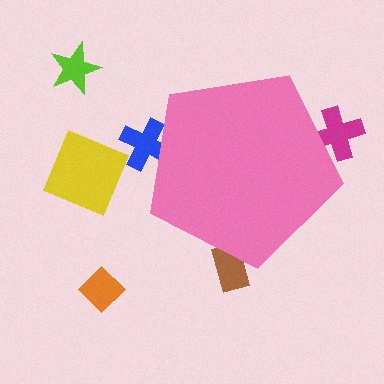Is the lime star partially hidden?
No, the lime star is fully visible.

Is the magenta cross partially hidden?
Yes, the magenta cross is partially hidden behind the pink pentagon.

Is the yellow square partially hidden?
No, the yellow square is fully visible.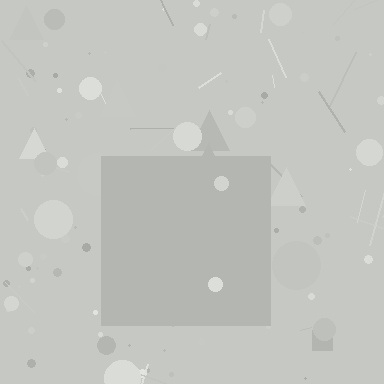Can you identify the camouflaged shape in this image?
The camouflaged shape is a square.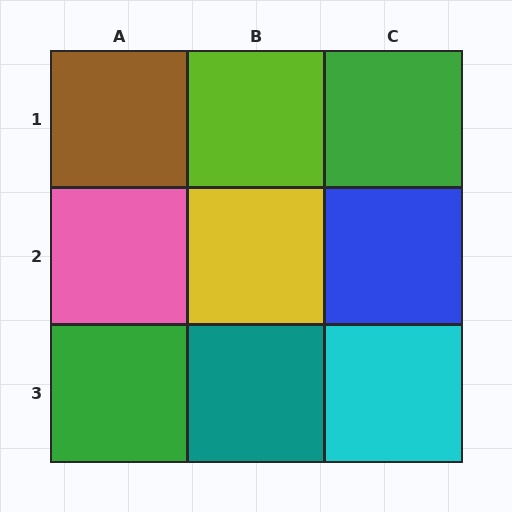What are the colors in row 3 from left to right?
Green, teal, cyan.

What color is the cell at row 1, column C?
Green.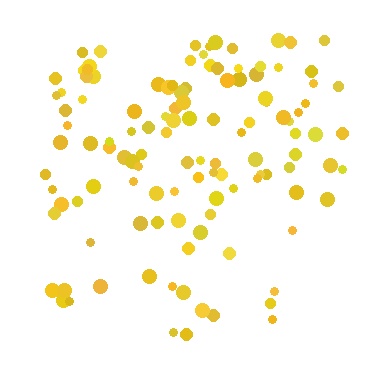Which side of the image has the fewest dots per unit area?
The bottom.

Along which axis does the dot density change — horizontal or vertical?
Vertical.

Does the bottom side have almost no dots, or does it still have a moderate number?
Still a moderate number, just noticeably fewer than the top.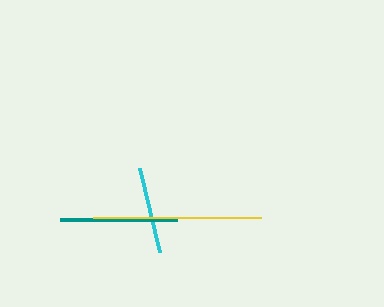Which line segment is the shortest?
The cyan line is the shortest at approximately 86 pixels.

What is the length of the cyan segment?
The cyan segment is approximately 86 pixels long.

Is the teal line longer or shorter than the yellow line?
The yellow line is longer than the teal line.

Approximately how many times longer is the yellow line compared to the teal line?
The yellow line is approximately 1.4 times the length of the teal line.